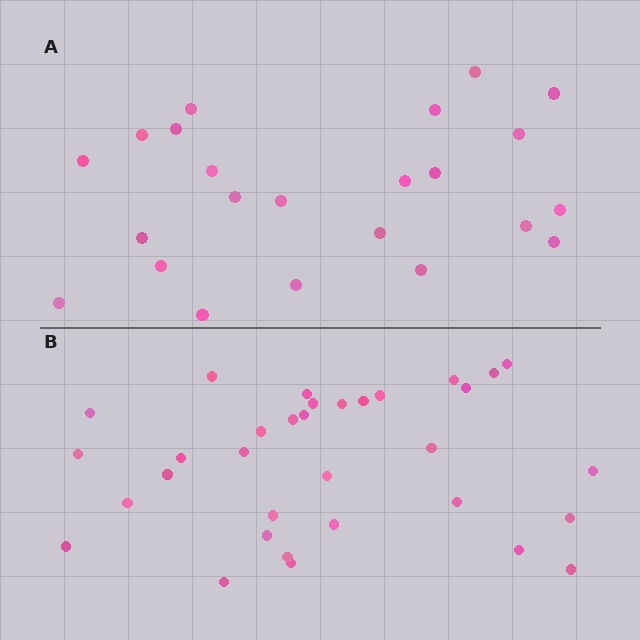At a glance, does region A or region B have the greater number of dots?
Region B (the bottom region) has more dots.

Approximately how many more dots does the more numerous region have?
Region B has roughly 10 or so more dots than region A.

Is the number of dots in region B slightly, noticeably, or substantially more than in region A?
Region B has noticeably more, but not dramatically so. The ratio is roughly 1.4 to 1.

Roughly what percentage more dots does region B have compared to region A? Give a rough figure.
About 45% more.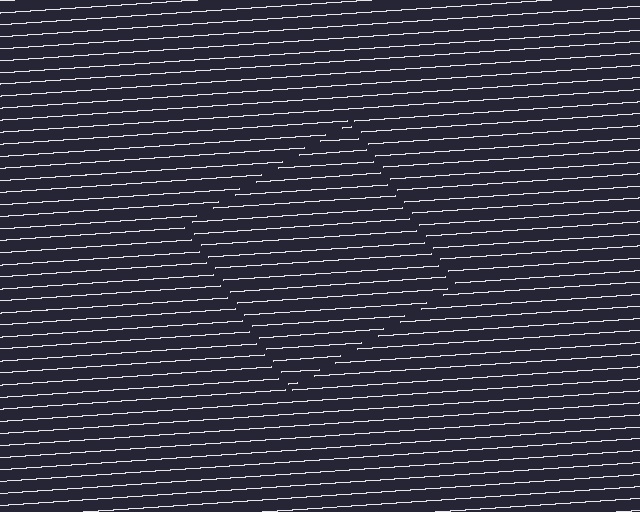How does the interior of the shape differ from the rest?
The interior of the shape contains the same grating, shifted by half a period — the contour is defined by the phase discontinuity where line-ends from the inner and outer gratings abut.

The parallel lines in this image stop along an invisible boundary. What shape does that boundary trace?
An illusory square. The interior of the shape contains the same grating, shifted by half a period — the contour is defined by the phase discontinuity where line-ends from the inner and outer gratings abut.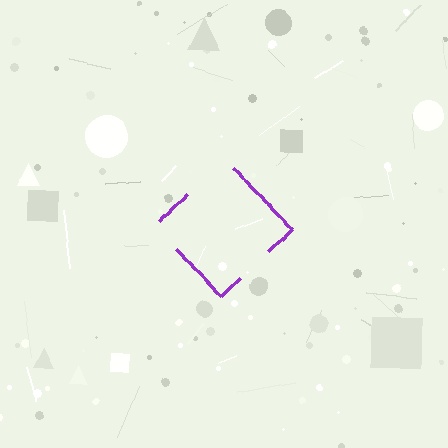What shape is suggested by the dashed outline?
The dashed outline suggests a diamond.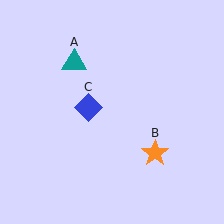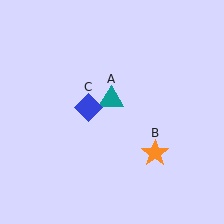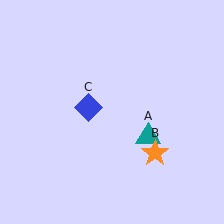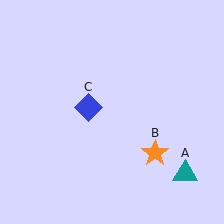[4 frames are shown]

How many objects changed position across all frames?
1 object changed position: teal triangle (object A).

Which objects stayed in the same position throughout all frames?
Orange star (object B) and blue diamond (object C) remained stationary.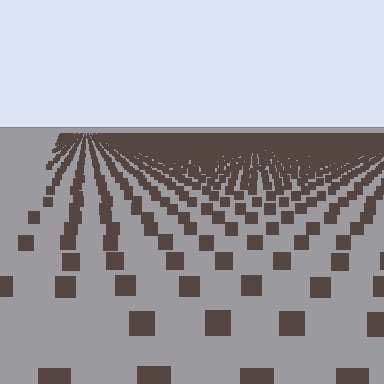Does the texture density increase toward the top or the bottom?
Density increases toward the top.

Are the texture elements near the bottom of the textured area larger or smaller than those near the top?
Larger. Near the bottom, elements are closer to the viewer and appear at a bigger on-screen size.